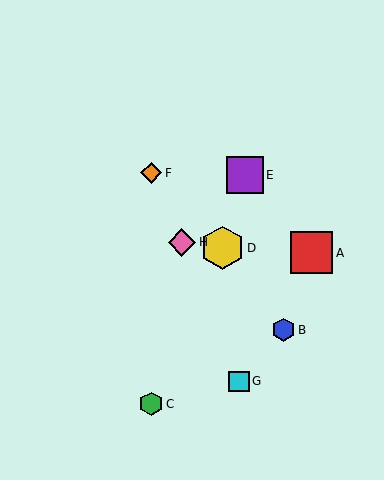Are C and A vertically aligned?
No, C is at x≈151 and A is at x≈312.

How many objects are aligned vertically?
2 objects (C, F) are aligned vertically.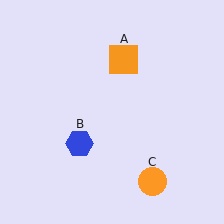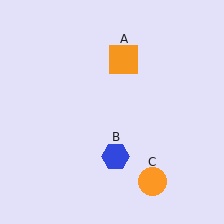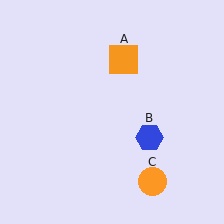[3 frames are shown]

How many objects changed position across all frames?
1 object changed position: blue hexagon (object B).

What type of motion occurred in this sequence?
The blue hexagon (object B) rotated counterclockwise around the center of the scene.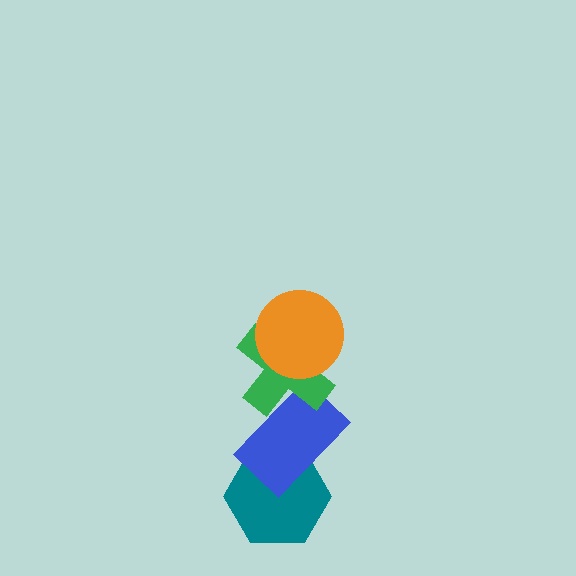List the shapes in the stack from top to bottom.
From top to bottom: the orange circle, the green cross, the blue rectangle, the teal hexagon.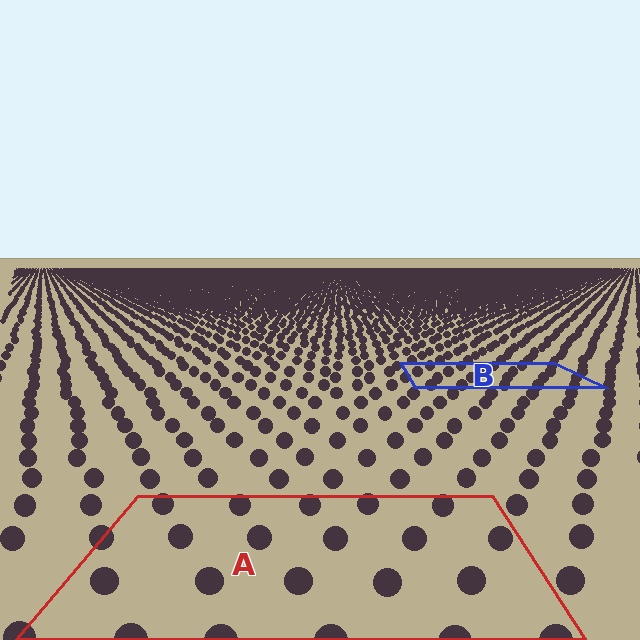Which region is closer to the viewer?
Region A is closer. The texture elements there are larger and more spread out.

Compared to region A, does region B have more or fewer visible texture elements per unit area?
Region B has more texture elements per unit area — they are packed more densely because it is farther away.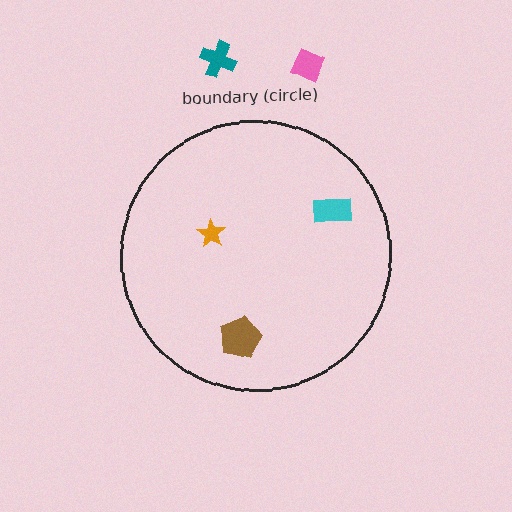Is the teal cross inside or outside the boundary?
Outside.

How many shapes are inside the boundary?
3 inside, 2 outside.